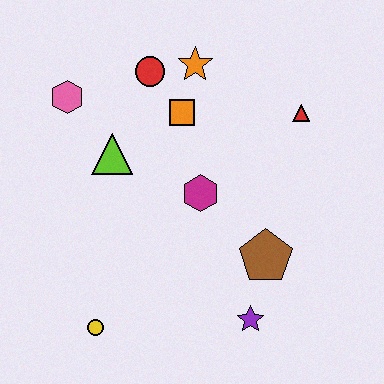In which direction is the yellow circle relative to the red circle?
The yellow circle is below the red circle.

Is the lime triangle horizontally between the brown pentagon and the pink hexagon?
Yes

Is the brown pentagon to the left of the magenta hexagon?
No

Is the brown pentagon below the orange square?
Yes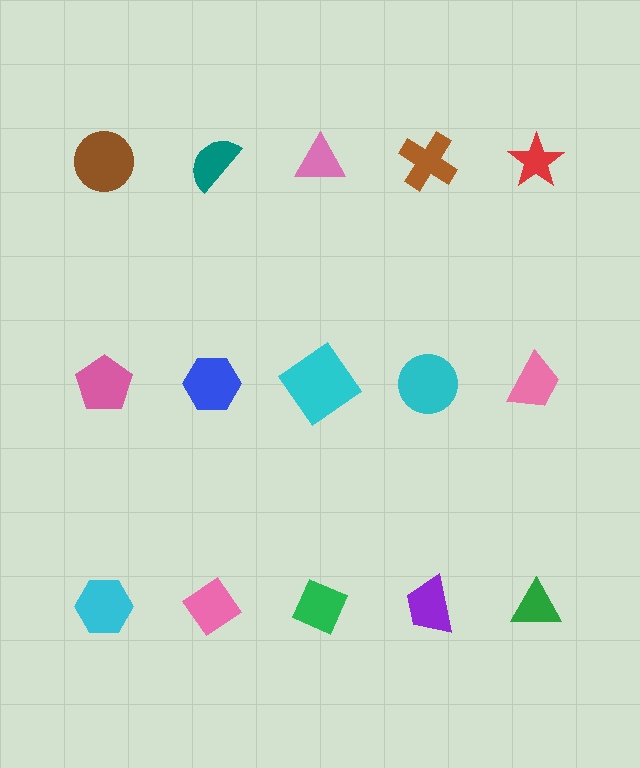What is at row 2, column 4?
A cyan circle.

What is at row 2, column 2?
A blue hexagon.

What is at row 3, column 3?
A green diamond.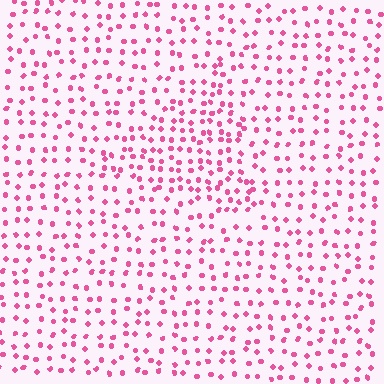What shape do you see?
I see a triangle.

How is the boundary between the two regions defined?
The boundary is defined by a change in element density (approximately 1.6x ratio). All elements are the same color, size, and shape.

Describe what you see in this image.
The image contains small pink elements arranged at two different densities. A triangle-shaped region is visible where the elements are more densely packed than the surrounding area.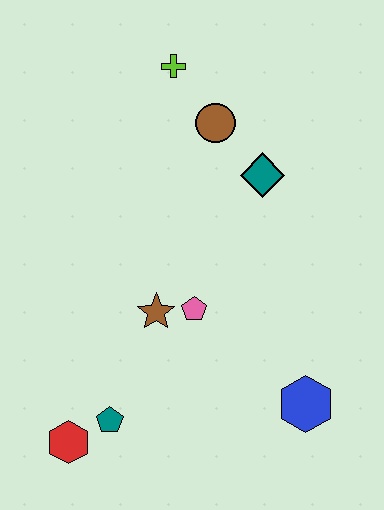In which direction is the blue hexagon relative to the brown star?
The blue hexagon is to the right of the brown star.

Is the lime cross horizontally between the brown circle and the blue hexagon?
No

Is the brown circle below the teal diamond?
No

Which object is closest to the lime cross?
The brown circle is closest to the lime cross.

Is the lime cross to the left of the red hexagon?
No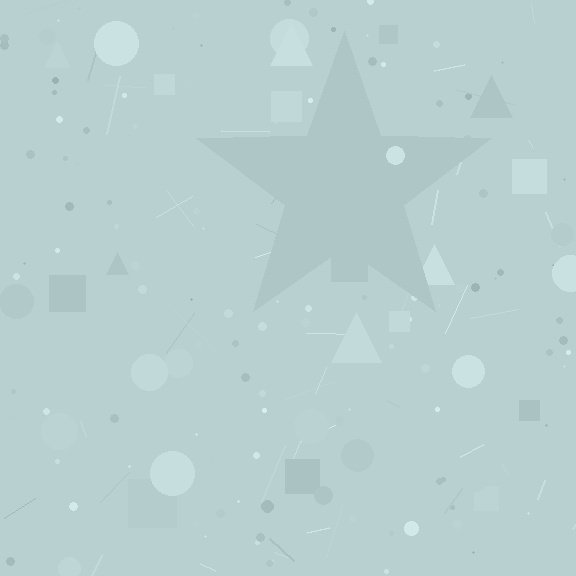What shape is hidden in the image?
A star is hidden in the image.